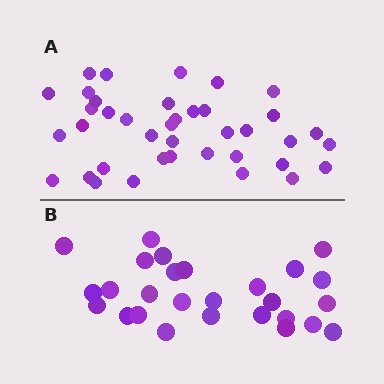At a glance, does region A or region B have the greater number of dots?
Region A (the top region) has more dots.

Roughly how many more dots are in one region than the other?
Region A has roughly 12 or so more dots than region B.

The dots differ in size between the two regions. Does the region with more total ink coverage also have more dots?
No. Region B has more total ink coverage because its dots are larger, but region A actually contains more individual dots. Total area can be misleading — the number of items is what matters here.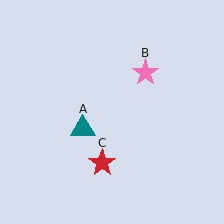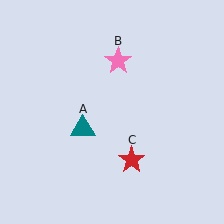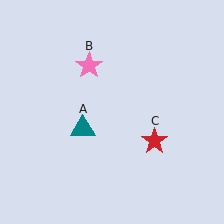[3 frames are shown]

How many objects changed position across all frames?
2 objects changed position: pink star (object B), red star (object C).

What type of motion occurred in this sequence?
The pink star (object B), red star (object C) rotated counterclockwise around the center of the scene.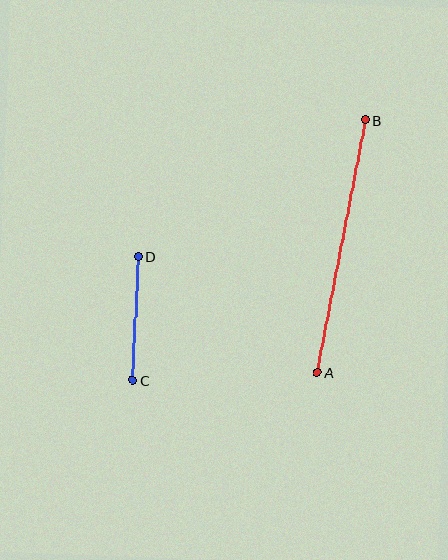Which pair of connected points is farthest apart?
Points A and B are farthest apart.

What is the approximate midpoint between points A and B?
The midpoint is at approximately (342, 246) pixels.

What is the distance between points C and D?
The distance is approximately 124 pixels.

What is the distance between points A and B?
The distance is approximately 257 pixels.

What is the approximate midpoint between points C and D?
The midpoint is at approximately (135, 318) pixels.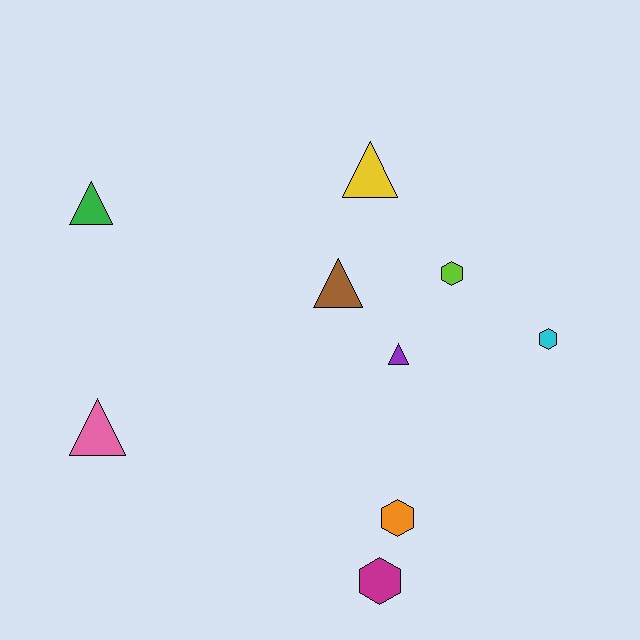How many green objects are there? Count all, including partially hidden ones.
There is 1 green object.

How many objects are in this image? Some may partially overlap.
There are 9 objects.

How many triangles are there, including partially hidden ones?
There are 5 triangles.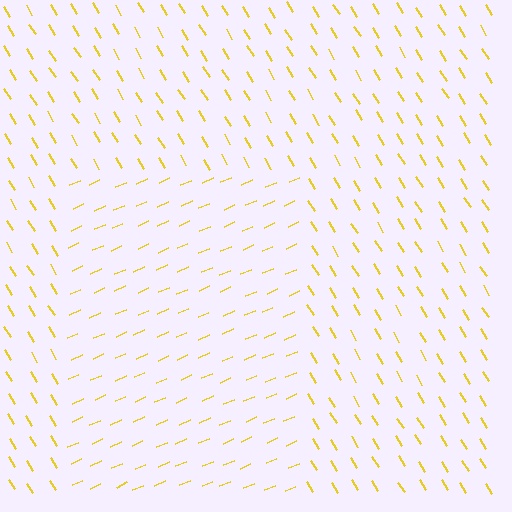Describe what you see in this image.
The image is filled with small yellow line segments. A rectangle region in the image has lines oriented differently from the surrounding lines, creating a visible texture boundary.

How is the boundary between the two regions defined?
The boundary is defined purely by a change in line orientation (approximately 82 degrees difference). All lines are the same color and thickness.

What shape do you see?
I see a rectangle.